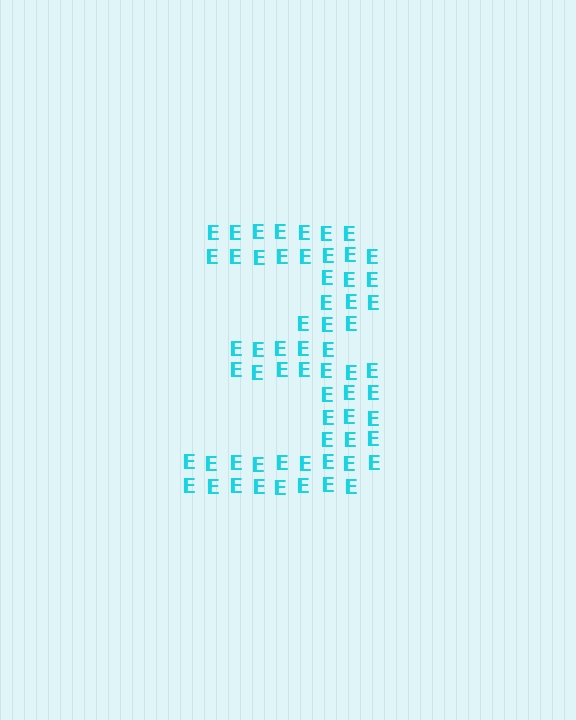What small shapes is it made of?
It is made of small letter E's.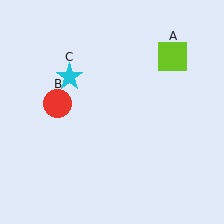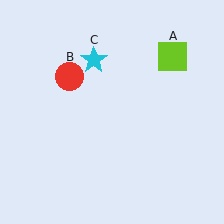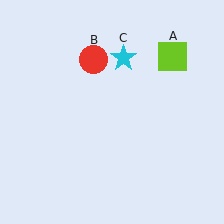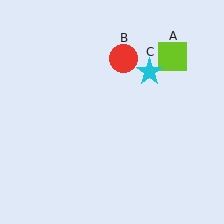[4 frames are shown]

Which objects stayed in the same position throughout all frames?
Lime square (object A) remained stationary.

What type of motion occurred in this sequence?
The red circle (object B), cyan star (object C) rotated clockwise around the center of the scene.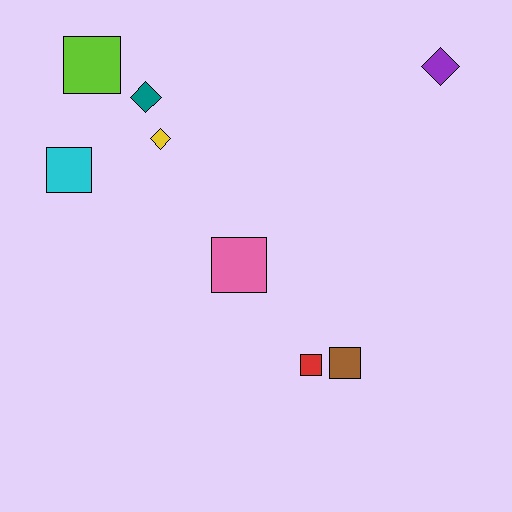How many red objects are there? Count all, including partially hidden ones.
There is 1 red object.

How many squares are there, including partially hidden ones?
There are 5 squares.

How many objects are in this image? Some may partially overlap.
There are 8 objects.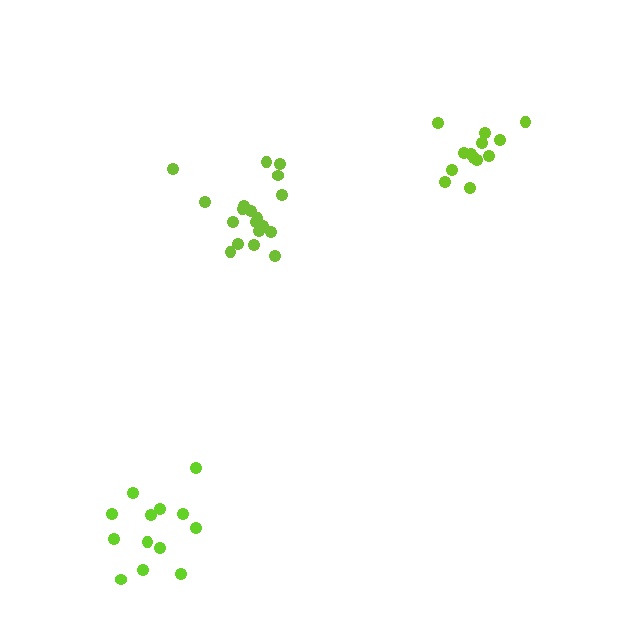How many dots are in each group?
Group 1: 19 dots, Group 2: 13 dots, Group 3: 13 dots (45 total).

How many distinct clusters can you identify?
There are 3 distinct clusters.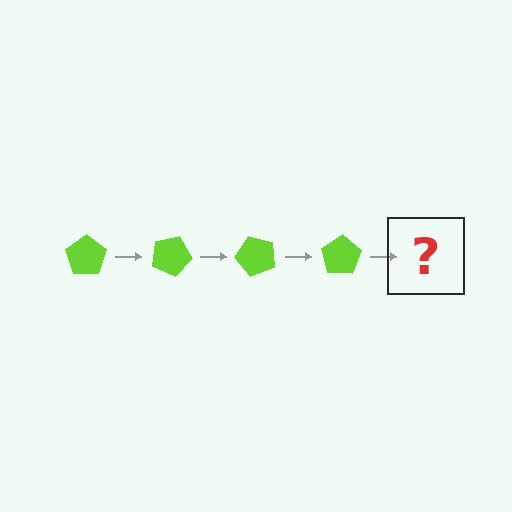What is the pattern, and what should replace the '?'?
The pattern is that the pentagon rotates 25 degrees each step. The '?' should be a lime pentagon rotated 100 degrees.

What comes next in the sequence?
The next element should be a lime pentagon rotated 100 degrees.